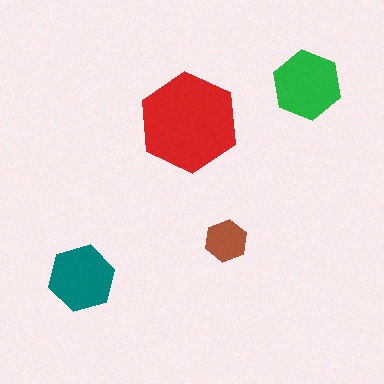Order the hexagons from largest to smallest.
the red one, the green one, the teal one, the brown one.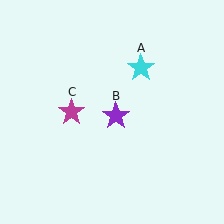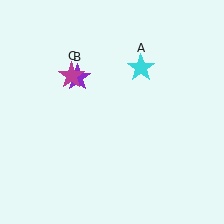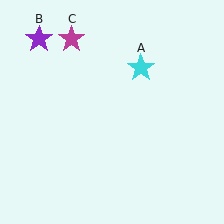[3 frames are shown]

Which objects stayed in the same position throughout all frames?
Cyan star (object A) remained stationary.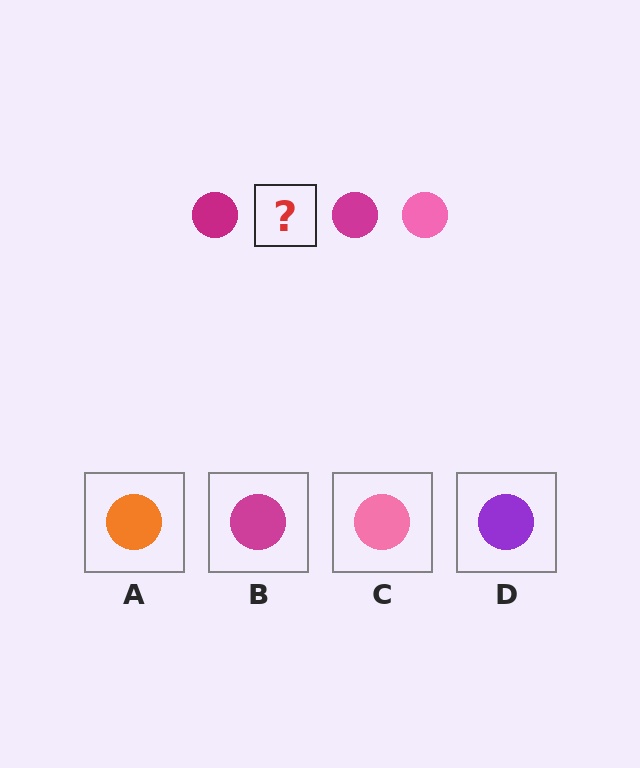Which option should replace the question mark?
Option C.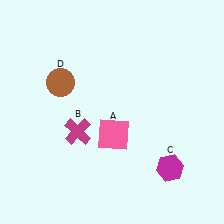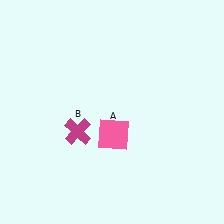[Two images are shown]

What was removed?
The brown circle (D), the magenta hexagon (C) were removed in Image 2.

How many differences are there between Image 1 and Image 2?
There are 2 differences between the two images.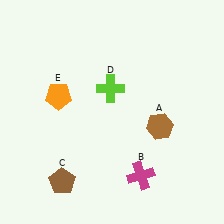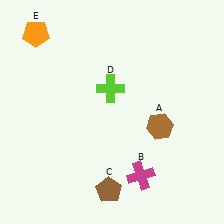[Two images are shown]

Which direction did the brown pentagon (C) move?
The brown pentagon (C) moved right.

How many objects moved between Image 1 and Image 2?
2 objects moved between the two images.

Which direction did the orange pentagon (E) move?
The orange pentagon (E) moved up.